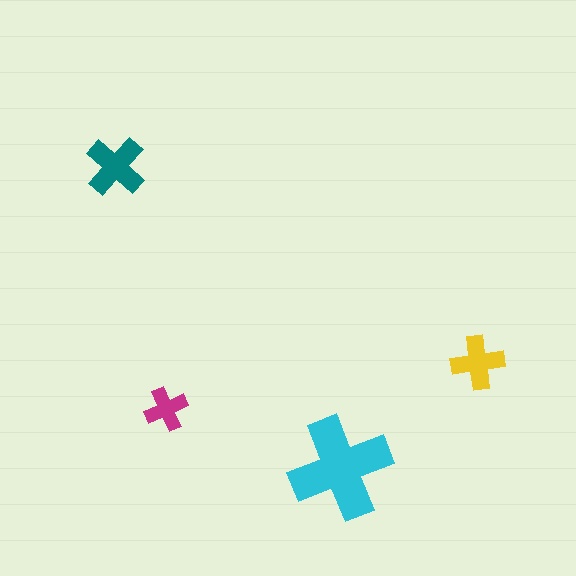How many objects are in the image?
There are 4 objects in the image.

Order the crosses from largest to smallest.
the cyan one, the teal one, the yellow one, the magenta one.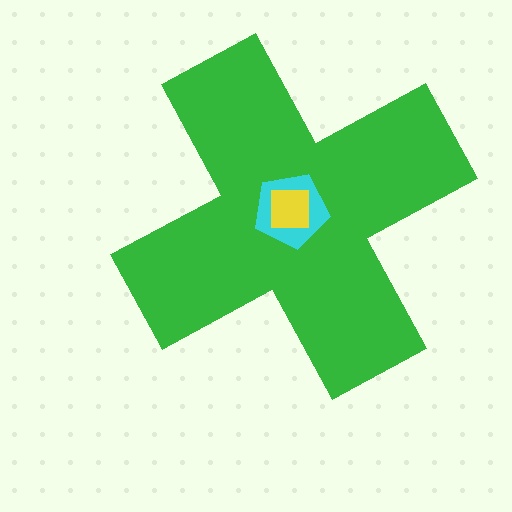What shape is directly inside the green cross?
The cyan pentagon.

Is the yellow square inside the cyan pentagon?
Yes.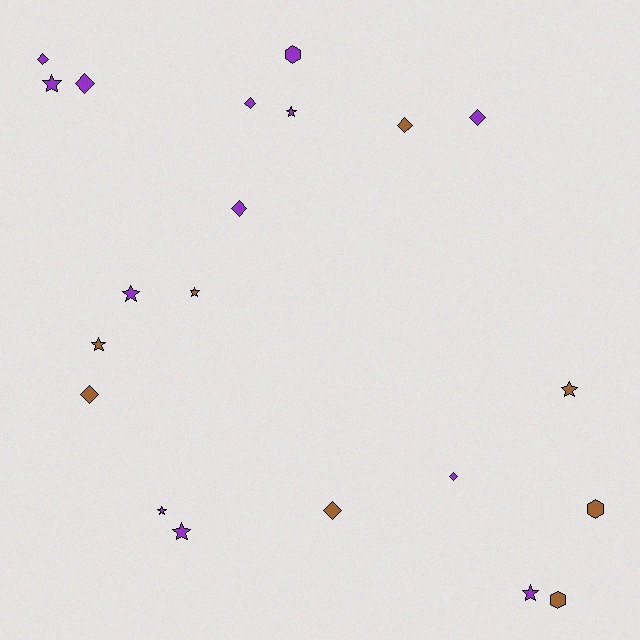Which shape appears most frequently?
Star, with 9 objects.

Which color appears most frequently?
Purple, with 13 objects.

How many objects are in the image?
There are 21 objects.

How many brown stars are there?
There are 3 brown stars.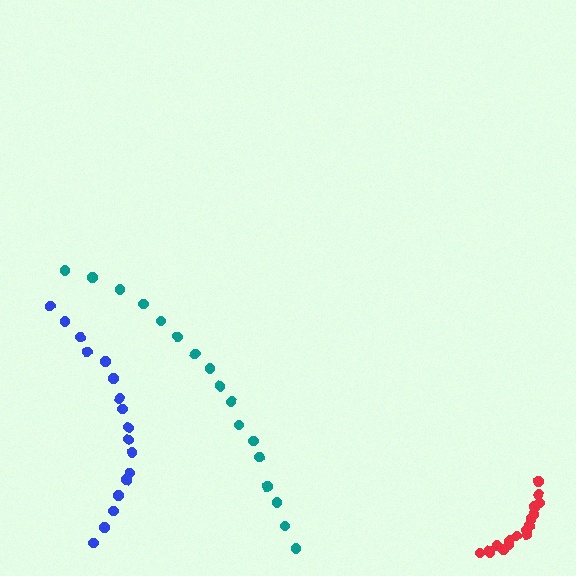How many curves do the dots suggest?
There are 3 distinct paths.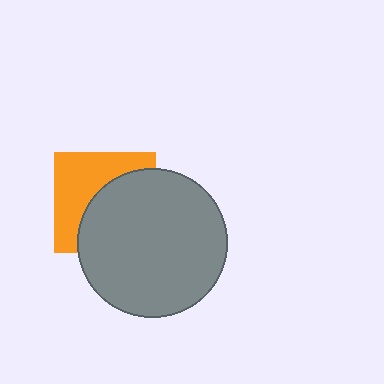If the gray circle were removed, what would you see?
You would see the complete orange square.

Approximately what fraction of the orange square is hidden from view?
Roughly 53% of the orange square is hidden behind the gray circle.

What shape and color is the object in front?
The object in front is a gray circle.